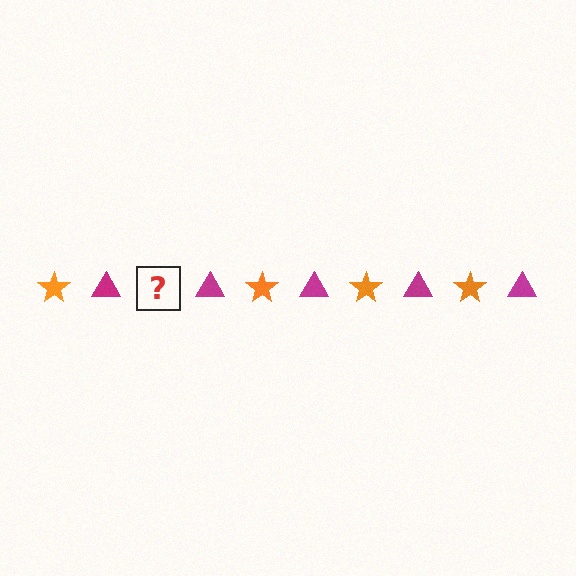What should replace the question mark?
The question mark should be replaced with an orange star.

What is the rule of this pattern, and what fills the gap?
The rule is that the pattern alternates between orange star and magenta triangle. The gap should be filled with an orange star.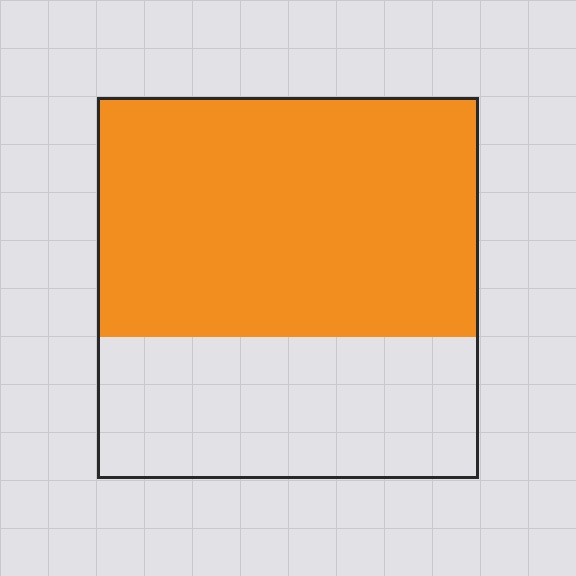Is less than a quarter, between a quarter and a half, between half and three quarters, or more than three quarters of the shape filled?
Between half and three quarters.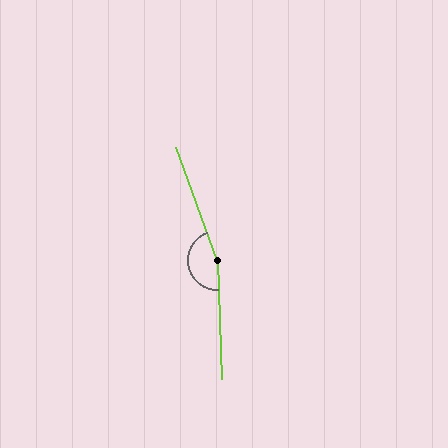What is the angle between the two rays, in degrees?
Approximately 162 degrees.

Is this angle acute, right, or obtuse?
It is obtuse.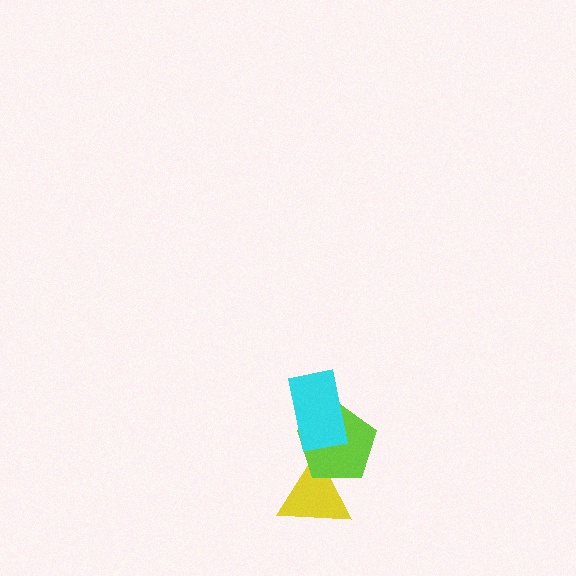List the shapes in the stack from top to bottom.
From top to bottom: the cyan rectangle, the lime pentagon, the yellow triangle.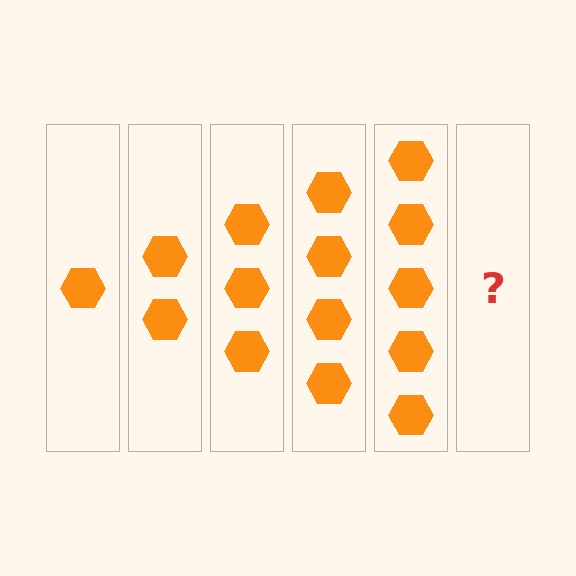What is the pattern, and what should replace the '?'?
The pattern is that each step adds one more hexagon. The '?' should be 6 hexagons.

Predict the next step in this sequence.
The next step is 6 hexagons.